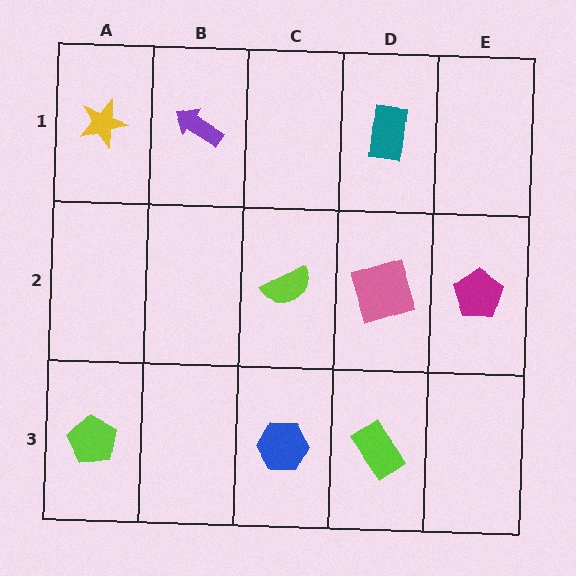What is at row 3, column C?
A blue hexagon.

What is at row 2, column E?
A magenta pentagon.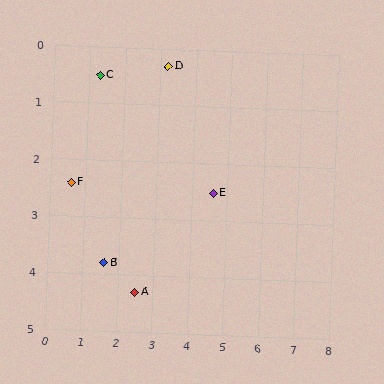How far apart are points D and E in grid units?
Points D and E are about 2.6 grid units apart.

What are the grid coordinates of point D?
Point D is at approximately (3.2, 0.3).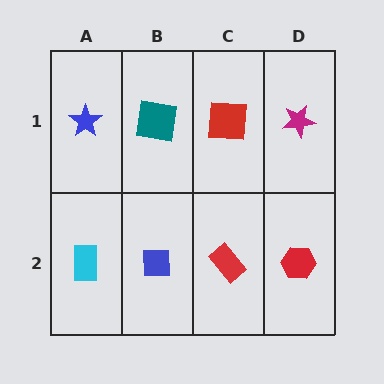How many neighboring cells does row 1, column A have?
2.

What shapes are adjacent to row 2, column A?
A blue star (row 1, column A), a blue square (row 2, column B).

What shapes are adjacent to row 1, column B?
A blue square (row 2, column B), a blue star (row 1, column A), a red square (row 1, column C).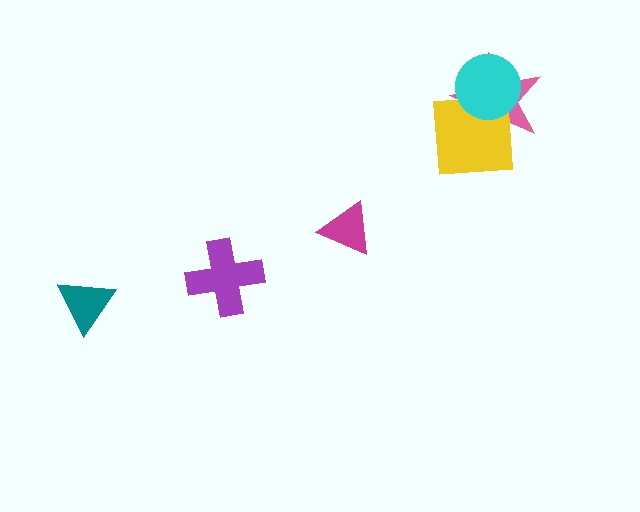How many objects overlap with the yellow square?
2 objects overlap with the yellow square.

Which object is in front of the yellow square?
The cyan circle is in front of the yellow square.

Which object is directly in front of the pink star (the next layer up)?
The yellow square is directly in front of the pink star.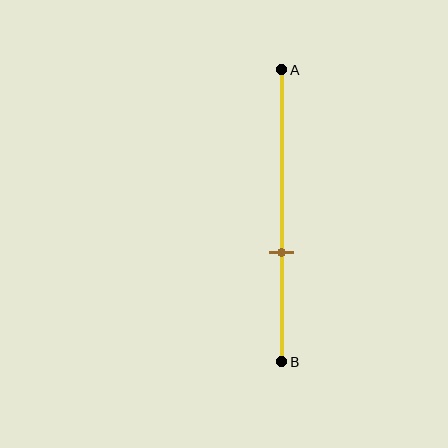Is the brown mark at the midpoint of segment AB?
No, the mark is at about 65% from A, not at the 50% midpoint.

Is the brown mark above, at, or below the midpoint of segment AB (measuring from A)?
The brown mark is below the midpoint of segment AB.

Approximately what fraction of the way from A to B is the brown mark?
The brown mark is approximately 65% of the way from A to B.